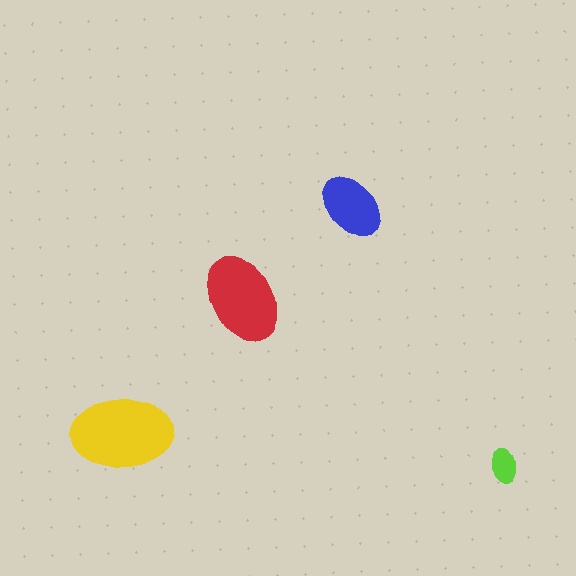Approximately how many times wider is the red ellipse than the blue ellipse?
About 1.5 times wider.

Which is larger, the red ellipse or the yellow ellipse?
The yellow one.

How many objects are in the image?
There are 4 objects in the image.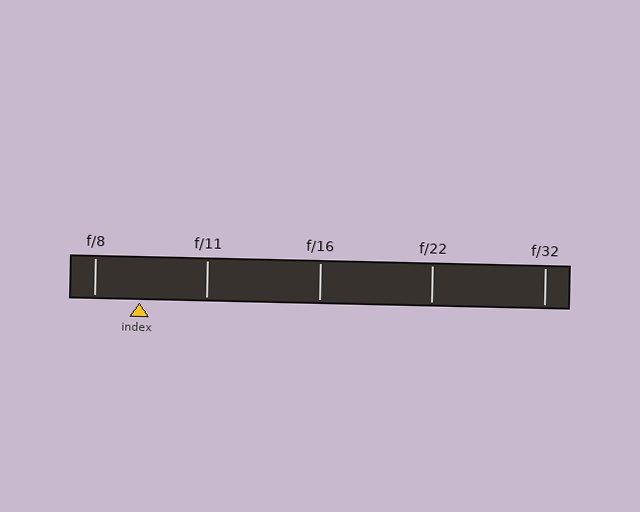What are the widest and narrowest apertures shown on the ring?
The widest aperture shown is f/8 and the narrowest is f/32.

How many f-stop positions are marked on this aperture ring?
There are 5 f-stop positions marked.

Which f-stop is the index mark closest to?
The index mark is closest to f/8.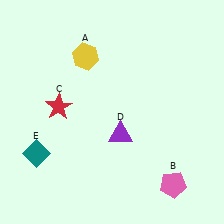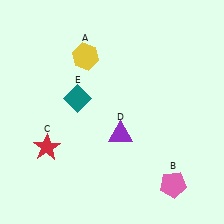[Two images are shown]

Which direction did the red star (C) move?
The red star (C) moved down.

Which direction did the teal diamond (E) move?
The teal diamond (E) moved up.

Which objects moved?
The objects that moved are: the red star (C), the teal diamond (E).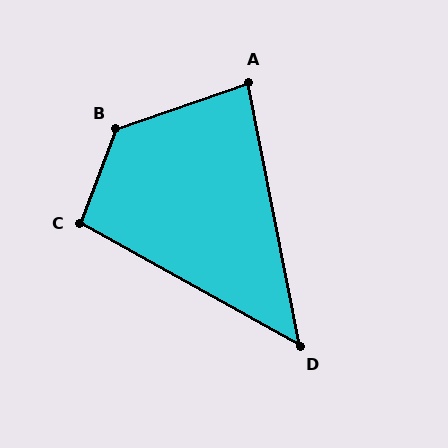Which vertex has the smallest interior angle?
D, at approximately 50 degrees.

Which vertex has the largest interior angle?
B, at approximately 130 degrees.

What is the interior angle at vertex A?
Approximately 82 degrees (acute).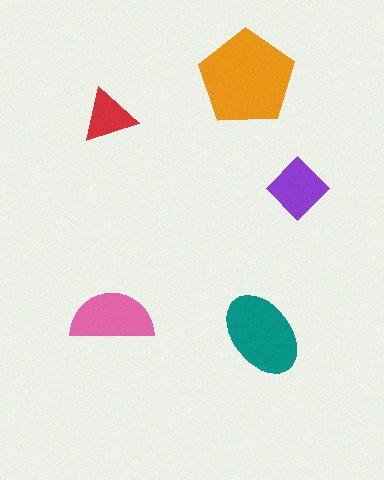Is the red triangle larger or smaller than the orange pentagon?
Smaller.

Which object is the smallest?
The red triangle.